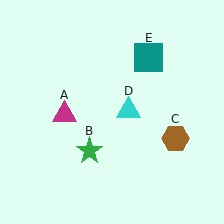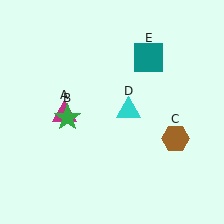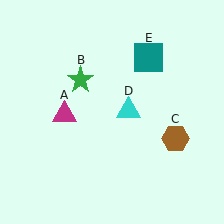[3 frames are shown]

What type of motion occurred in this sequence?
The green star (object B) rotated clockwise around the center of the scene.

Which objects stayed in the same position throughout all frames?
Magenta triangle (object A) and brown hexagon (object C) and cyan triangle (object D) and teal square (object E) remained stationary.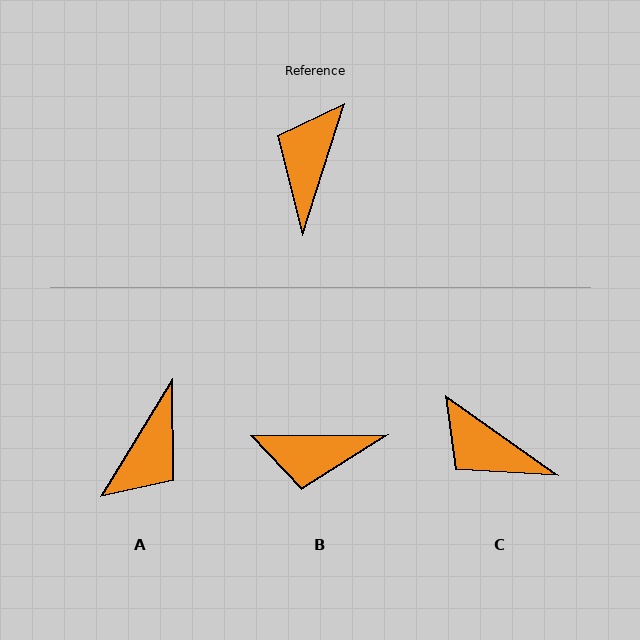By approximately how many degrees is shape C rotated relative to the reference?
Approximately 72 degrees counter-clockwise.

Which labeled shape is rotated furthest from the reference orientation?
A, about 166 degrees away.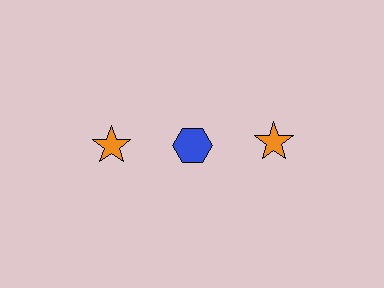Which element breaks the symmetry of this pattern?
The blue hexagon in the top row, second from left column breaks the symmetry. All other shapes are orange stars.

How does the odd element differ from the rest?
It differs in both color (blue instead of orange) and shape (hexagon instead of star).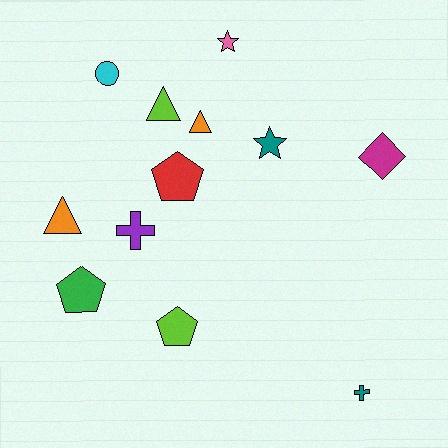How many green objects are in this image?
There is 1 green object.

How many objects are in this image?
There are 12 objects.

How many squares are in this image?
There are no squares.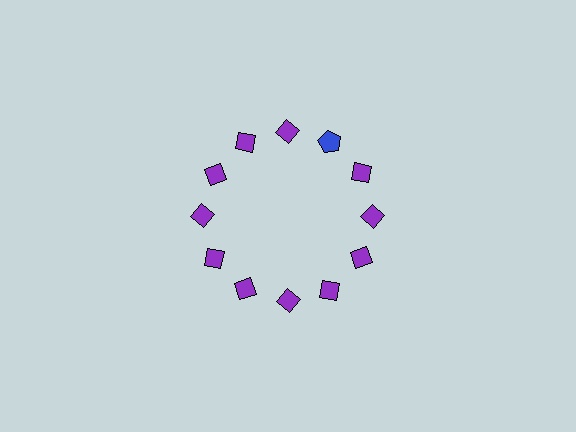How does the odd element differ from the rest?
It differs in both color (blue instead of purple) and shape (pentagon instead of diamond).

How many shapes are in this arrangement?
There are 12 shapes arranged in a ring pattern.